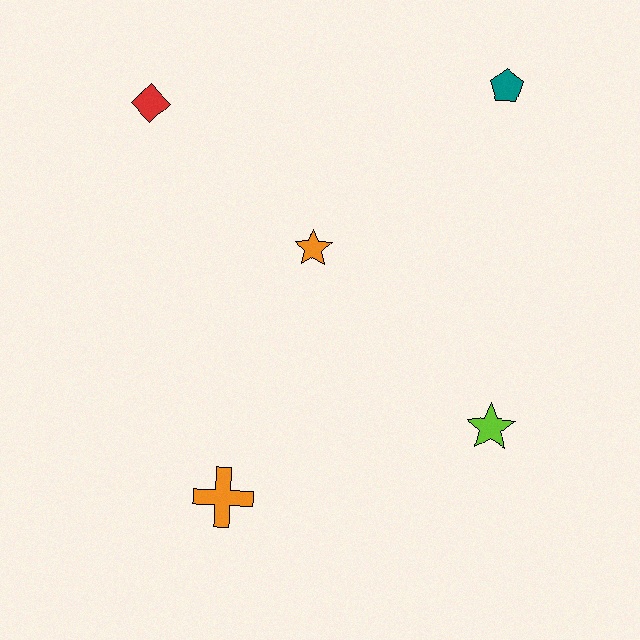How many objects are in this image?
There are 5 objects.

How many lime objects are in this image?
There is 1 lime object.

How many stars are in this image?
There are 2 stars.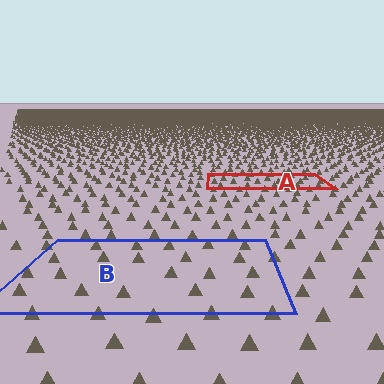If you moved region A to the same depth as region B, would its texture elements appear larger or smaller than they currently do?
They would appear larger. At a closer depth, the same texture elements are projected at a bigger on-screen size.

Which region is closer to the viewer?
Region B is closer. The texture elements there are larger and more spread out.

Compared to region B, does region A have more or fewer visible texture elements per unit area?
Region A has more texture elements per unit area — they are packed more densely because it is farther away.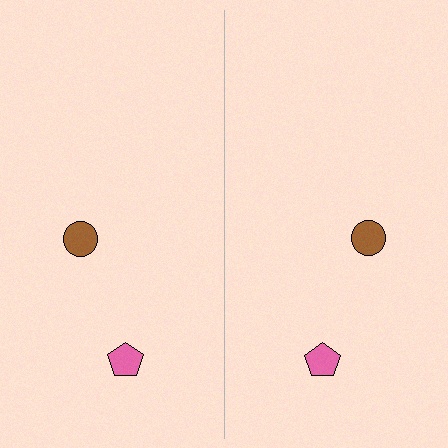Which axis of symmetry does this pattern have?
The pattern has a vertical axis of symmetry running through the center of the image.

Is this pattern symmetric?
Yes, this pattern has bilateral (reflection) symmetry.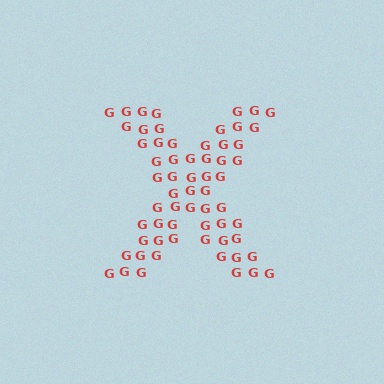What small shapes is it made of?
It is made of small letter G's.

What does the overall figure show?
The overall figure shows the letter X.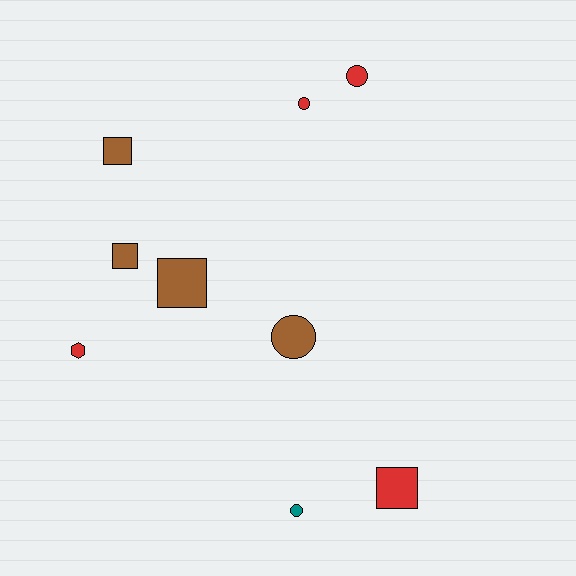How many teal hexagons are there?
There are no teal hexagons.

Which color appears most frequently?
Brown, with 4 objects.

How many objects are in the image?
There are 9 objects.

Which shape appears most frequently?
Circle, with 4 objects.